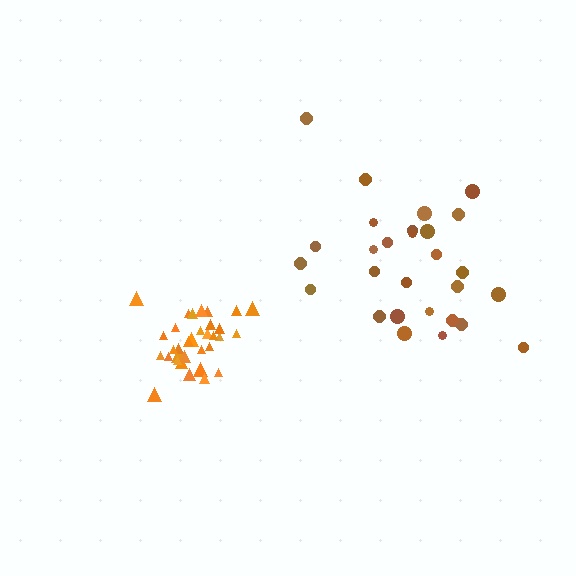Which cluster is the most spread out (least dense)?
Brown.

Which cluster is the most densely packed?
Orange.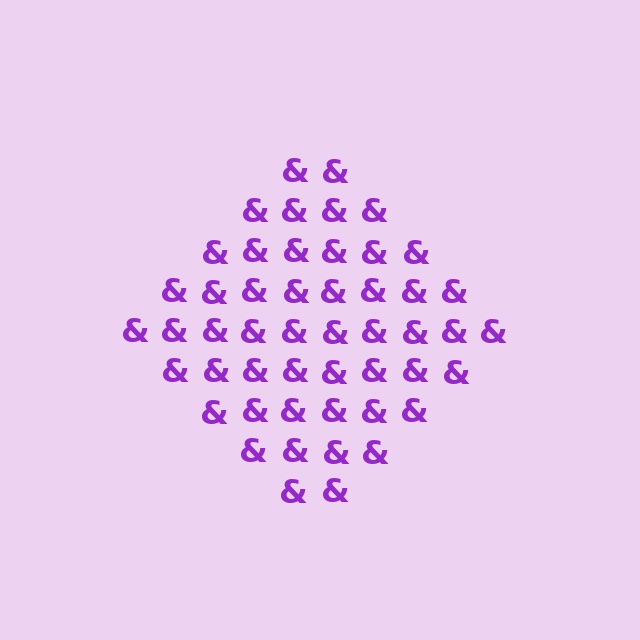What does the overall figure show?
The overall figure shows a diamond.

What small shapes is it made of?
It is made of small ampersands.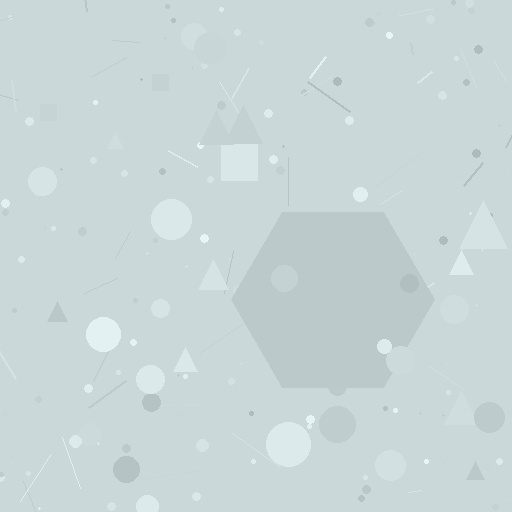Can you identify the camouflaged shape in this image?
The camouflaged shape is a hexagon.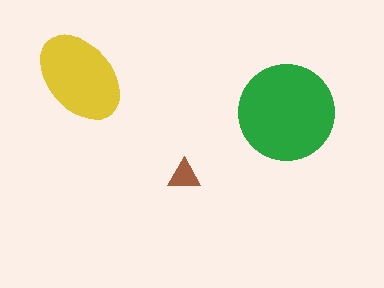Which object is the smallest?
The brown triangle.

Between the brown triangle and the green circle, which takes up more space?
The green circle.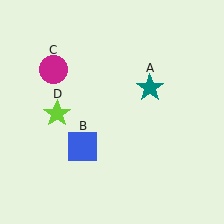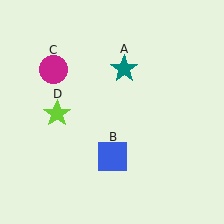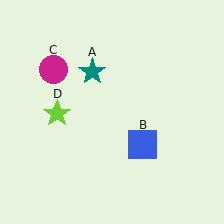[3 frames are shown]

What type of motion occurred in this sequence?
The teal star (object A), blue square (object B) rotated counterclockwise around the center of the scene.